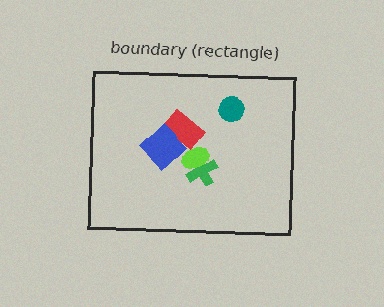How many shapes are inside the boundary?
5 inside, 0 outside.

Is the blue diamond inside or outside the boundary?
Inside.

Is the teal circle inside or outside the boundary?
Inside.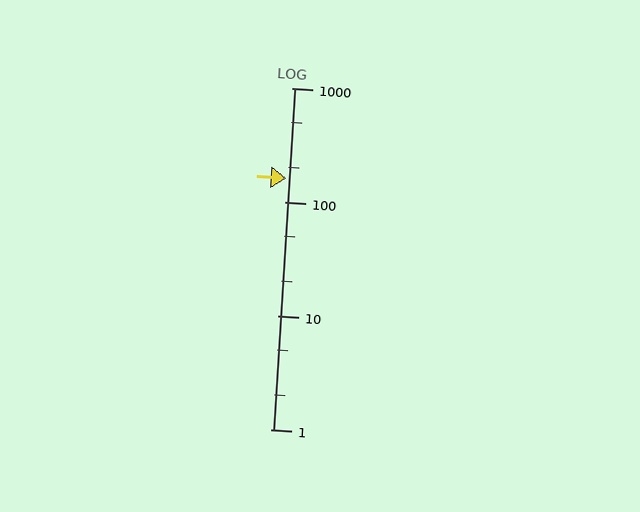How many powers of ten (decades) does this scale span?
The scale spans 3 decades, from 1 to 1000.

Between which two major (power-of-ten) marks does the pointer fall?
The pointer is between 100 and 1000.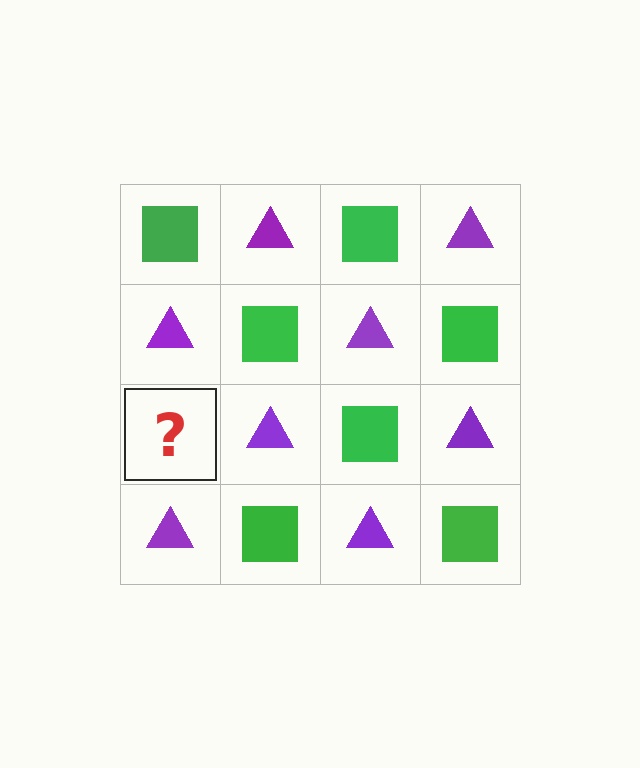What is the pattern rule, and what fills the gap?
The rule is that it alternates green square and purple triangle in a checkerboard pattern. The gap should be filled with a green square.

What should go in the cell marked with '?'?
The missing cell should contain a green square.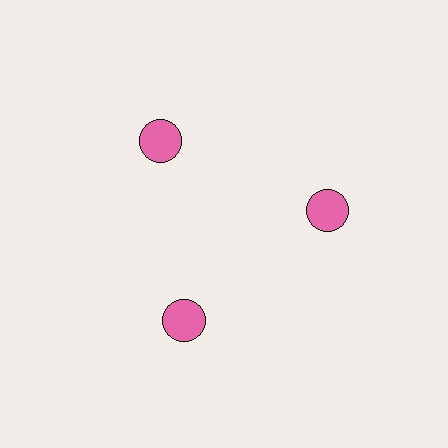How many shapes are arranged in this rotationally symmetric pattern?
There are 3 shapes, arranged in 3 groups of 1.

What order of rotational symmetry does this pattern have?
This pattern has 3-fold rotational symmetry.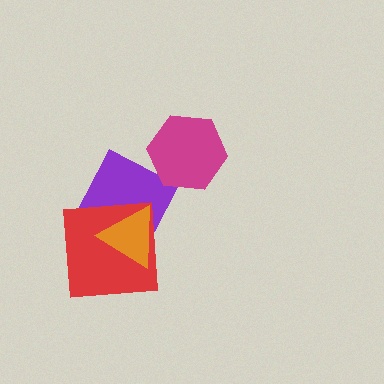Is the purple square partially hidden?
Yes, it is partially covered by another shape.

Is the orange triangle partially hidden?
No, no other shape covers it.